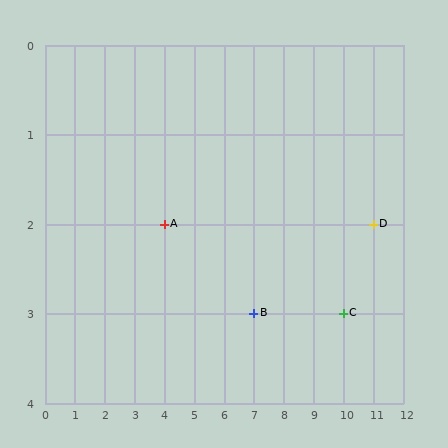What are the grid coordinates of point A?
Point A is at grid coordinates (4, 2).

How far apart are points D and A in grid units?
Points D and A are 7 columns apart.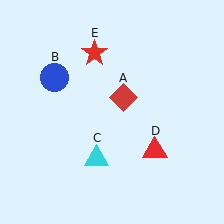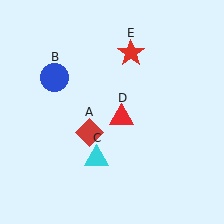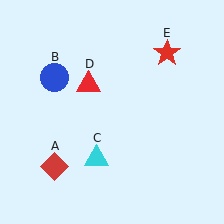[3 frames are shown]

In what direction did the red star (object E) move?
The red star (object E) moved right.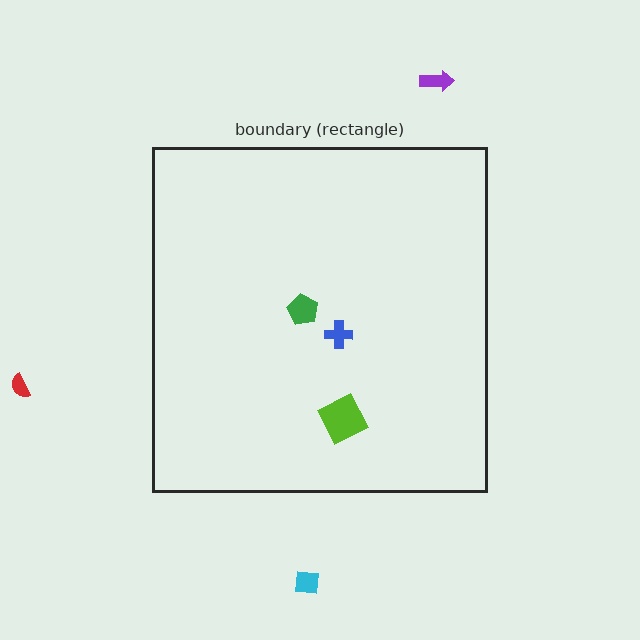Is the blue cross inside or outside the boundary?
Inside.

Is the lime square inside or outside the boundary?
Inside.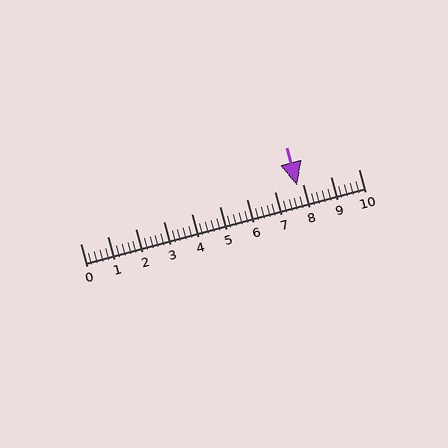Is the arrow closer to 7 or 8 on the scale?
The arrow is closer to 8.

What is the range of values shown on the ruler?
The ruler shows values from 0 to 10.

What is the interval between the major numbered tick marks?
The major tick marks are spaced 1 units apart.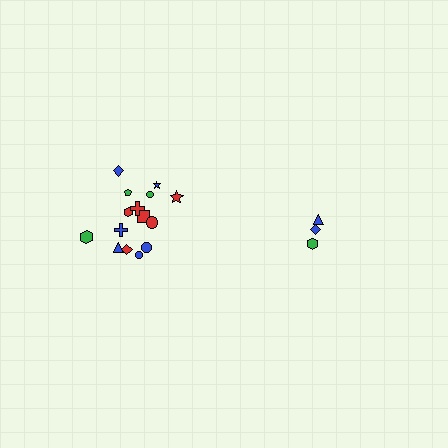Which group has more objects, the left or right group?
The left group.